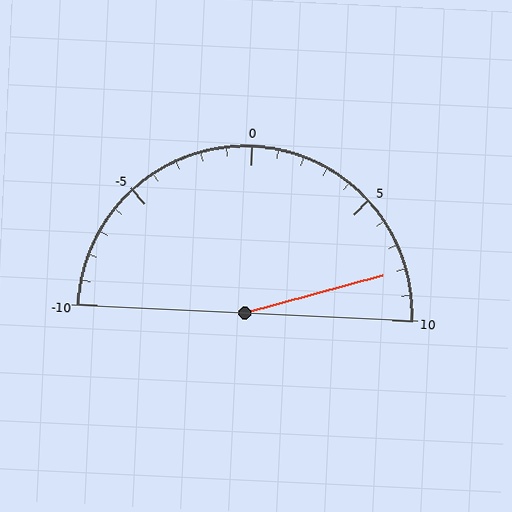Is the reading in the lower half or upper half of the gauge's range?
The reading is in the upper half of the range (-10 to 10).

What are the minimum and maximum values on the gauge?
The gauge ranges from -10 to 10.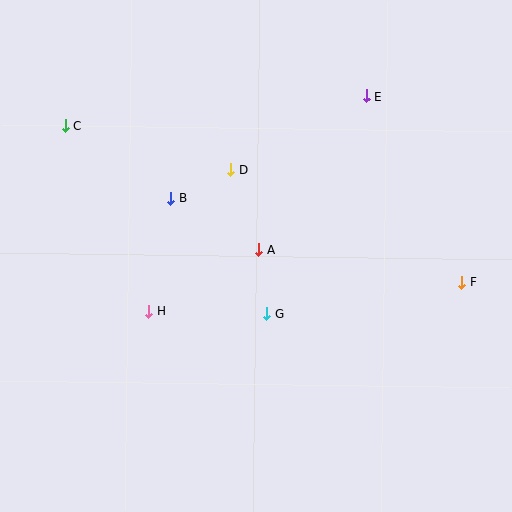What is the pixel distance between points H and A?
The distance between H and A is 126 pixels.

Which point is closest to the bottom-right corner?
Point F is closest to the bottom-right corner.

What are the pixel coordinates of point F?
Point F is at (461, 282).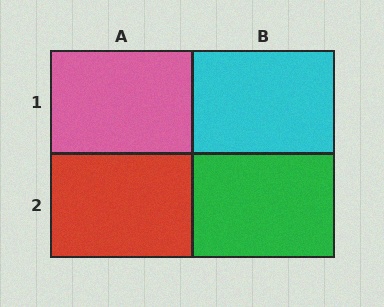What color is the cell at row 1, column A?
Pink.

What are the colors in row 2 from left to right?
Red, green.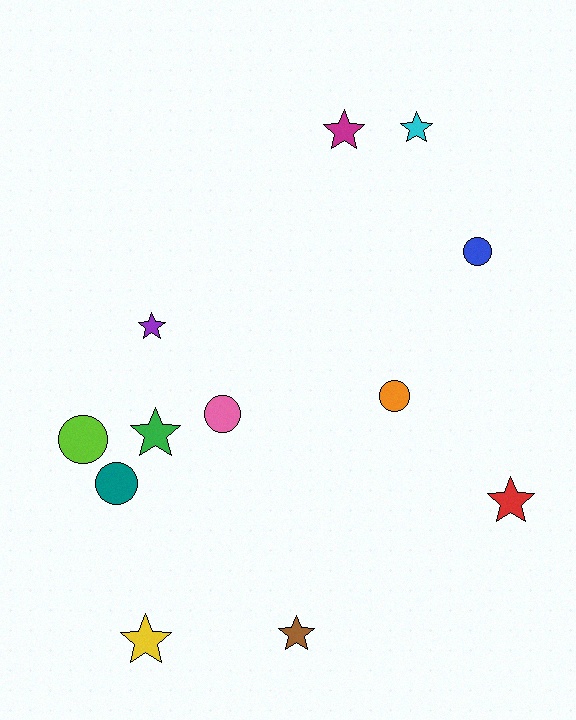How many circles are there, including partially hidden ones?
There are 5 circles.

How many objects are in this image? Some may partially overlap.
There are 12 objects.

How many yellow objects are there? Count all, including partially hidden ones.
There is 1 yellow object.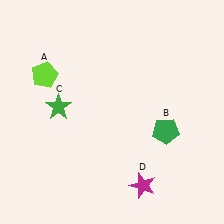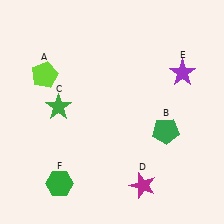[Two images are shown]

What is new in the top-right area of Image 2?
A purple star (E) was added in the top-right area of Image 2.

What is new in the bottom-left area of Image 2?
A green hexagon (F) was added in the bottom-left area of Image 2.